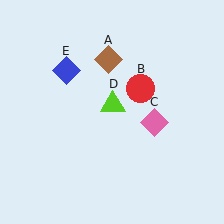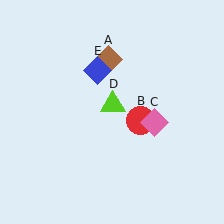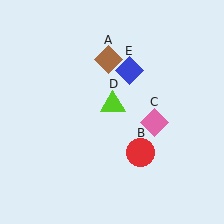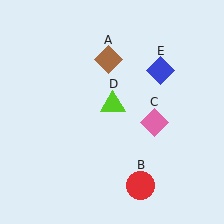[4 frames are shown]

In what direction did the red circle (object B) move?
The red circle (object B) moved down.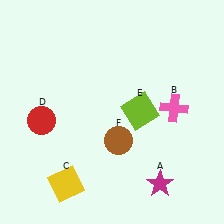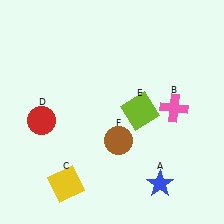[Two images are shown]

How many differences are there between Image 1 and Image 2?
There is 1 difference between the two images.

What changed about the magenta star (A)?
In Image 1, A is magenta. In Image 2, it changed to blue.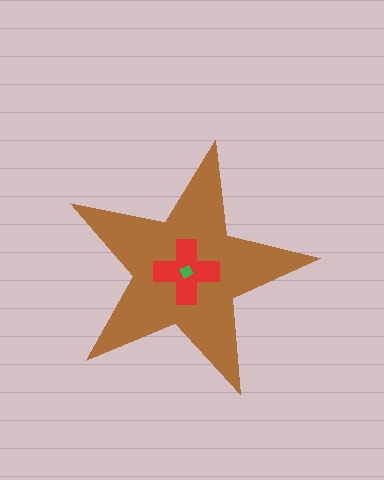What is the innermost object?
The green diamond.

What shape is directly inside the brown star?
The red cross.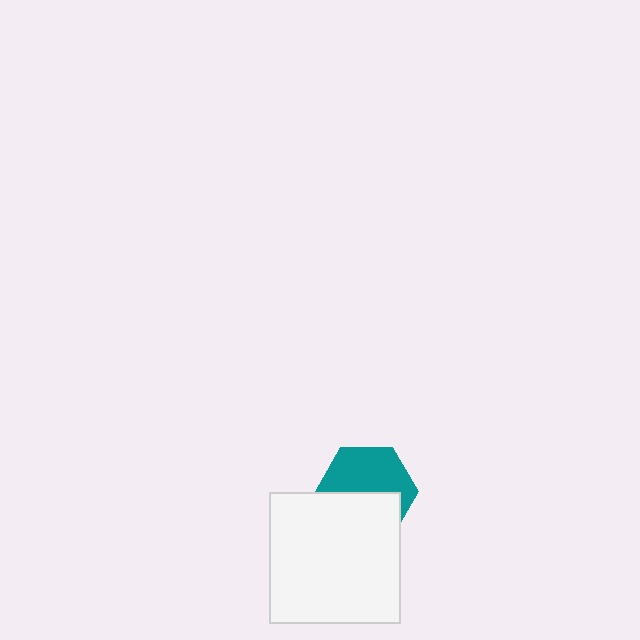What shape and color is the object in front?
The object in front is a white square.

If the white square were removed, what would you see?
You would see the complete teal hexagon.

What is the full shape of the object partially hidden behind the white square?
The partially hidden object is a teal hexagon.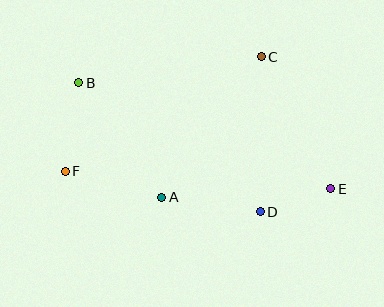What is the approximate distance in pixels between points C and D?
The distance between C and D is approximately 155 pixels.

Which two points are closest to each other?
Points D and E are closest to each other.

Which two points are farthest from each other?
Points B and E are farthest from each other.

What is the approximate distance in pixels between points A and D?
The distance between A and D is approximately 100 pixels.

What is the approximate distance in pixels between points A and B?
The distance between A and B is approximately 141 pixels.